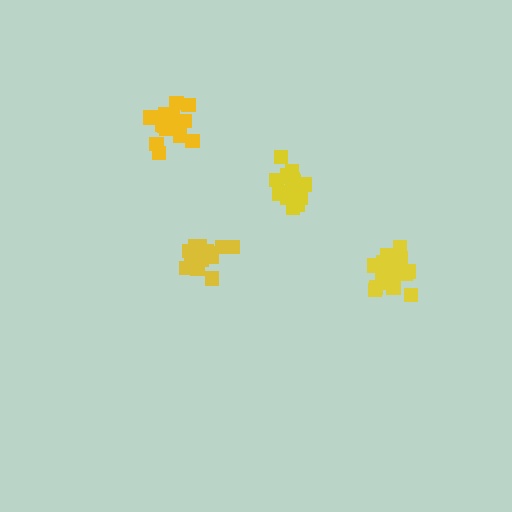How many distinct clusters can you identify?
There are 4 distinct clusters.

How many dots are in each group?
Group 1: 20 dots, Group 2: 17 dots, Group 3: 20 dots, Group 4: 16 dots (73 total).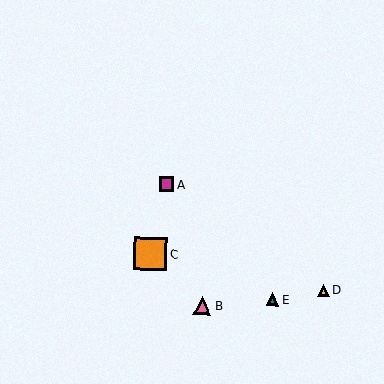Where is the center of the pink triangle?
The center of the pink triangle is at (202, 306).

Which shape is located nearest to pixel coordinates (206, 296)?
The pink triangle (labeled B) at (202, 306) is nearest to that location.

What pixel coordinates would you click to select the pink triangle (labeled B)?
Click at (202, 306) to select the pink triangle B.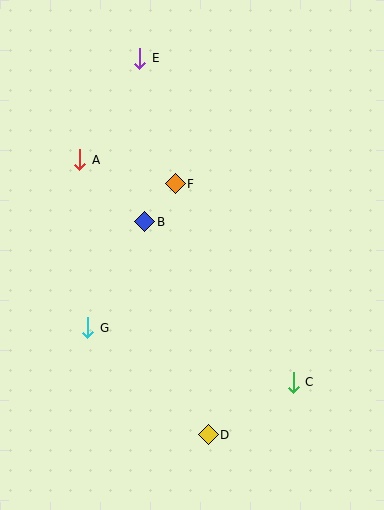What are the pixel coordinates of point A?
Point A is at (80, 160).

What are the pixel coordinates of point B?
Point B is at (145, 222).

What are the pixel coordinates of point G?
Point G is at (88, 328).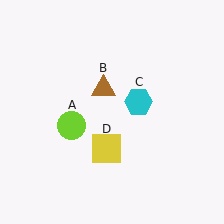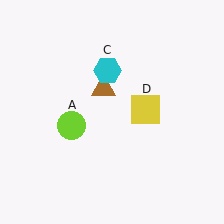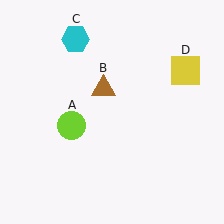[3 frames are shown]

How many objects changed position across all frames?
2 objects changed position: cyan hexagon (object C), yellow square (object D).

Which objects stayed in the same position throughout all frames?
Lime circle (object A) and brown triangle (object B) remained stationary.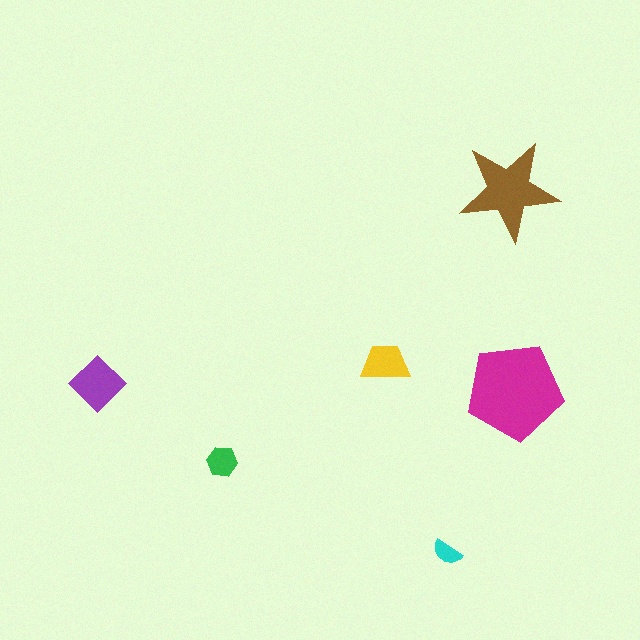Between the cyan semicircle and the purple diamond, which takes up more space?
The purple diamond.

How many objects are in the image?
There are 6 objects in the image.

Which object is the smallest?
The cyan semicircle.